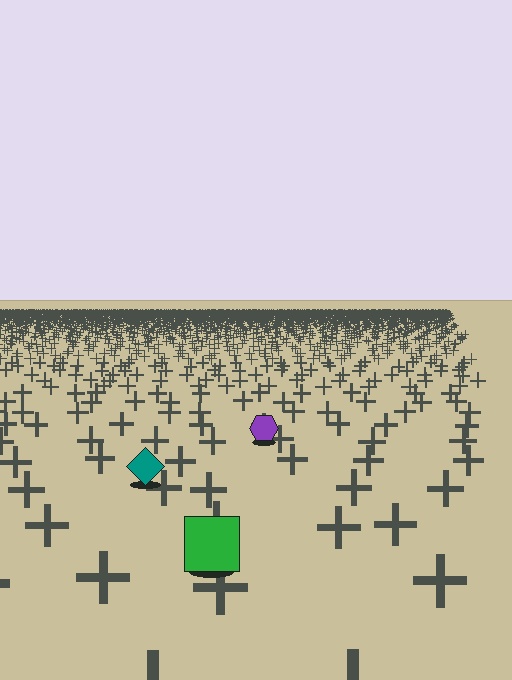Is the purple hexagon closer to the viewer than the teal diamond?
No. The teal diamond is closer — you can tell from the texture gradient: the ground texture is coarser near it.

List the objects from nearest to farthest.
From nearest to farthest: the green square, the teal diamond, the purple hexagon.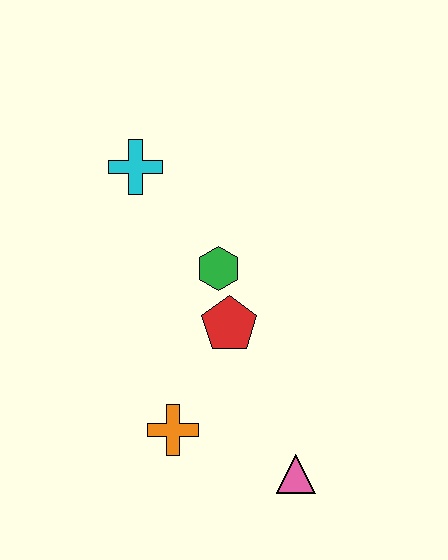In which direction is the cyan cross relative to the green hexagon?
The cyan cross is above the green hexagon.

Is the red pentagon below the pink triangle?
No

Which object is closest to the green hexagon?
The red pentagon is closest to the green hexagon.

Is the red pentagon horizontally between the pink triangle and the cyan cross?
Yes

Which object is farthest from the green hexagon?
The pink triangle is farthest from the green hexagon.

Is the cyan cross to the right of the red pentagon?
No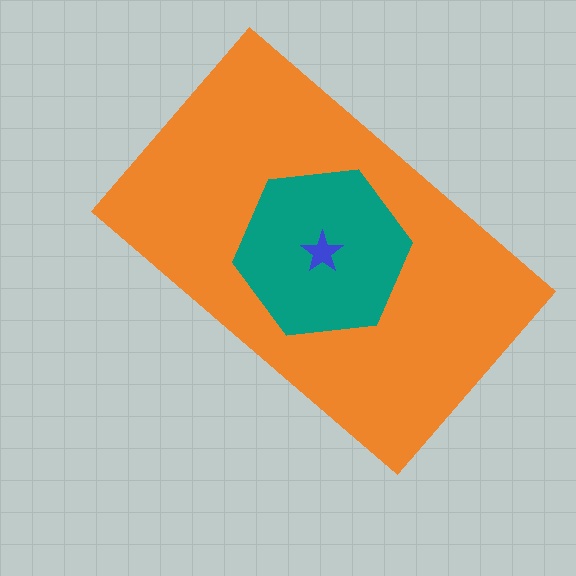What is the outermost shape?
The orange rectangle.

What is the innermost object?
The blue star.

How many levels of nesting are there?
3.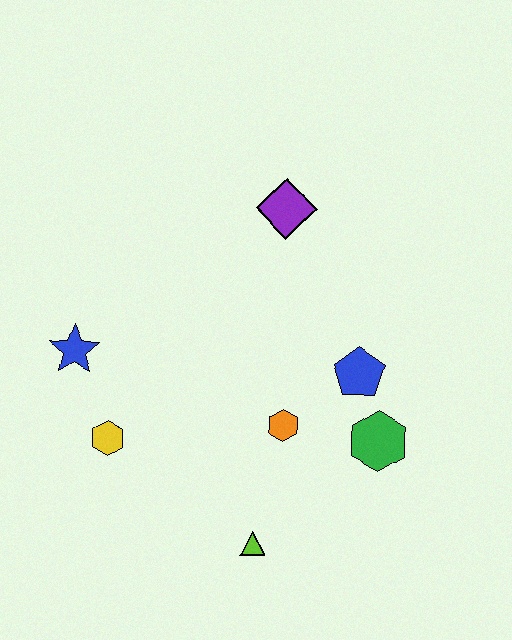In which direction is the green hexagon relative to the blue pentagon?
The green hexagon is below the blue pentagon.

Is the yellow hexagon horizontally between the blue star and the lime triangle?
Yes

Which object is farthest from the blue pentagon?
The blue star is farthest from the blue pentagon.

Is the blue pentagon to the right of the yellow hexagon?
Yes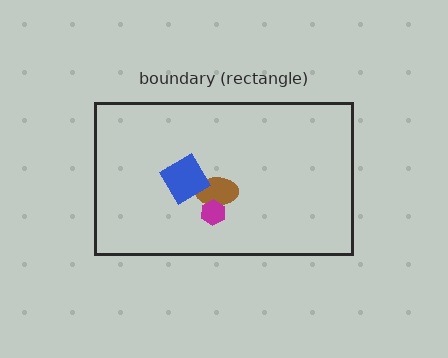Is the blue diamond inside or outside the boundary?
Inside.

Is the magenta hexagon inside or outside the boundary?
Inside.